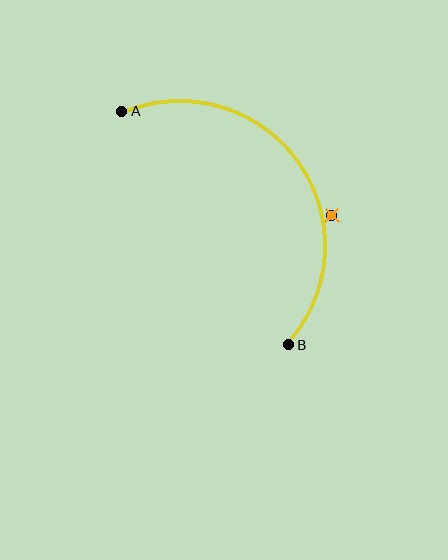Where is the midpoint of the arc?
The arc midpoint is the point on the curve farthest from the straight line joining A and B. It sits above and to the right of that line.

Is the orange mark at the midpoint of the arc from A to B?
No — the orange mark does not lie on the arc at all. It sits slightly outside the curve.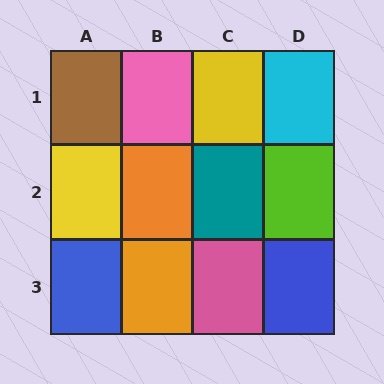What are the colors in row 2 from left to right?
Yellow, orange, teal, lime.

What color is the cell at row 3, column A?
Blue.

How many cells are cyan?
1 cell is cyan.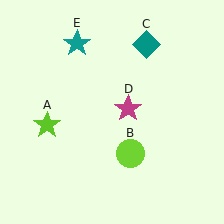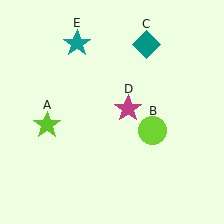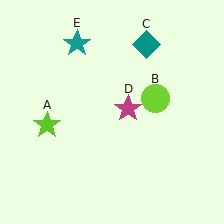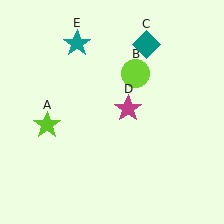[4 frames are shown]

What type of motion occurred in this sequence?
The lime circle (object B) rotated counterclockwise around the center of the scene.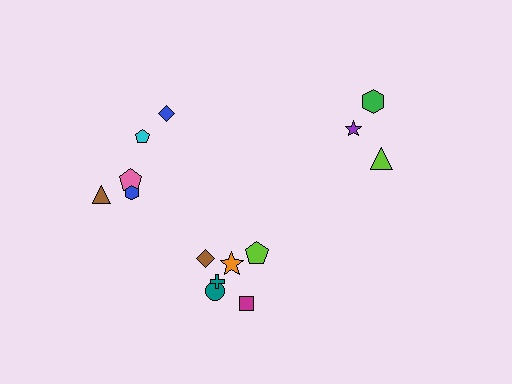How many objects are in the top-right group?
There are 3 objects.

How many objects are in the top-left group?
There are 5 objects.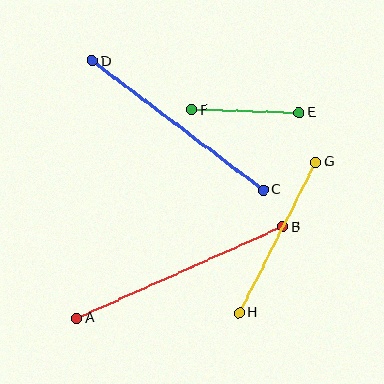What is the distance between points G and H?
The distance is approximately 169 pixels.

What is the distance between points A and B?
The distance is approximately 225 pixels.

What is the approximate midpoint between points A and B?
The midpoint is at approximately (180, 273) pixels.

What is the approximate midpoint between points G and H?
The midpoint is at approximately (278, 238) pixels.